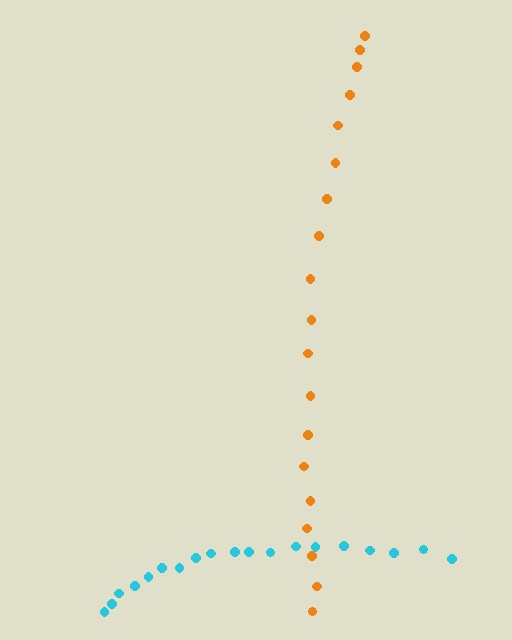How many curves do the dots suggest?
There are 2 distinct paths.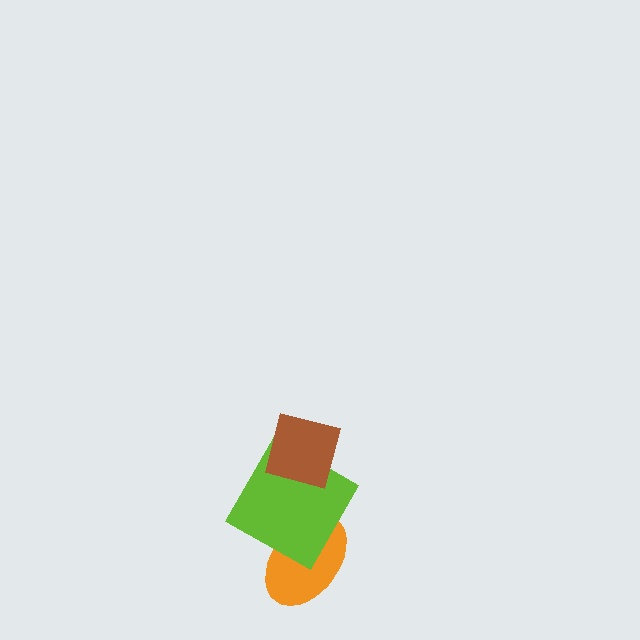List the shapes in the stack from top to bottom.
From top to bottom: the brown square, the lime square, the orange ellipse.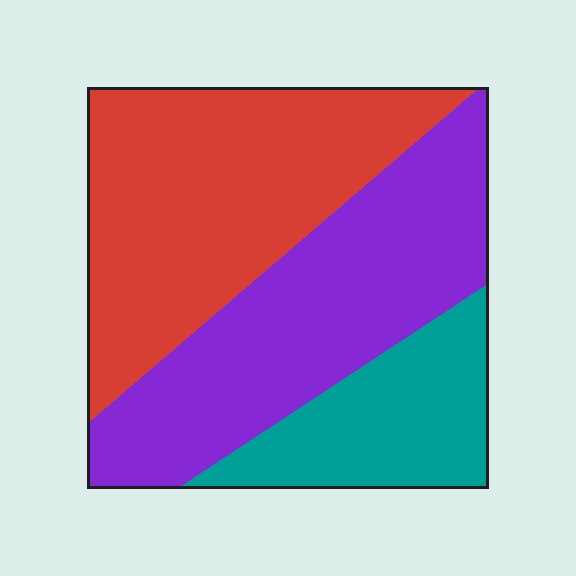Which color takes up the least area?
Teal, at roughly 20%.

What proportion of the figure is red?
Red covers around 40% of the figure.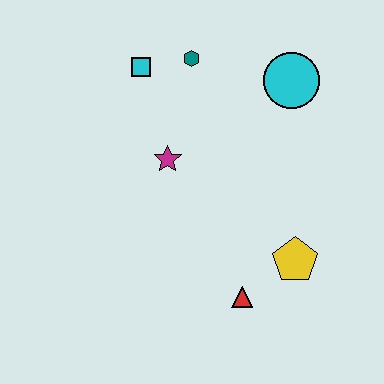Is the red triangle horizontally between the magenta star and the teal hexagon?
No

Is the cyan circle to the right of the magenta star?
Yes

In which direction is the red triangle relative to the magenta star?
The red triangle is below the magenta star.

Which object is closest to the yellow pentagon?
The red triangle is closest to the yellow pentagon.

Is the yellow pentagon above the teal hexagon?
No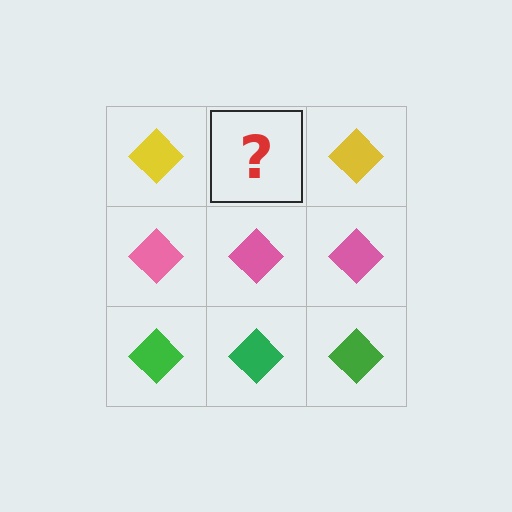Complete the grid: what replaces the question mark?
The question mark should be replaced with a yellow diamond.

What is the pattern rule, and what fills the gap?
The rule is that each row has a consistent color. The gap should be filled with a yellow diamond.